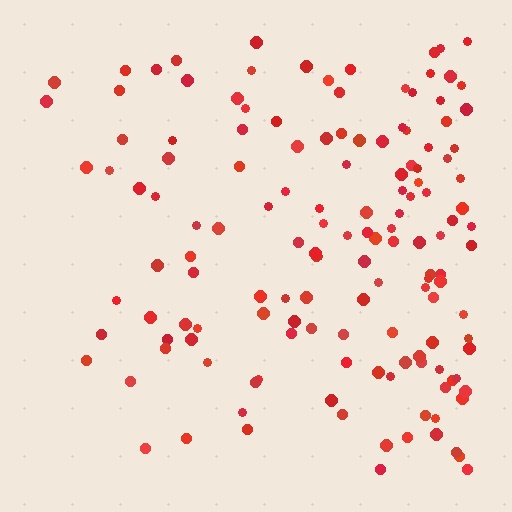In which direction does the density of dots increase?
From left to right, with the right side densest.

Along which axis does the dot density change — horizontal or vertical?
Horizontal.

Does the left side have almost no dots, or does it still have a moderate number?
Still a moderate number, just noticeably fewer than the right.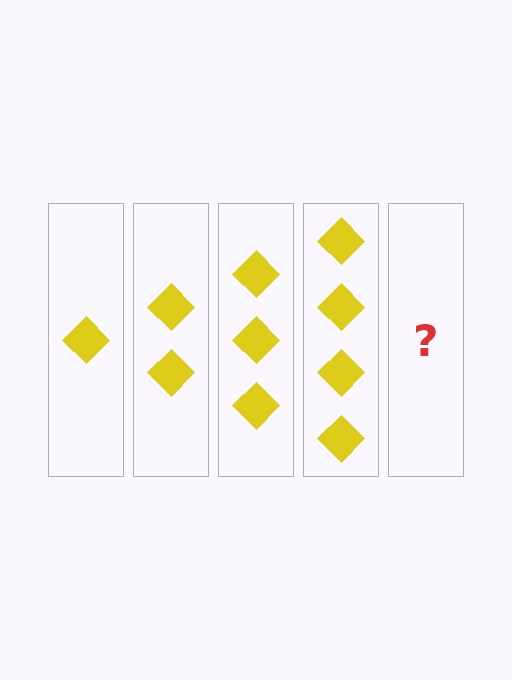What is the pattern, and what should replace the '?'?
The pattern is that each step adds one more diamond. The '?' should be 5 diamonds.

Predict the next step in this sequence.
The next step is 5 diamonds.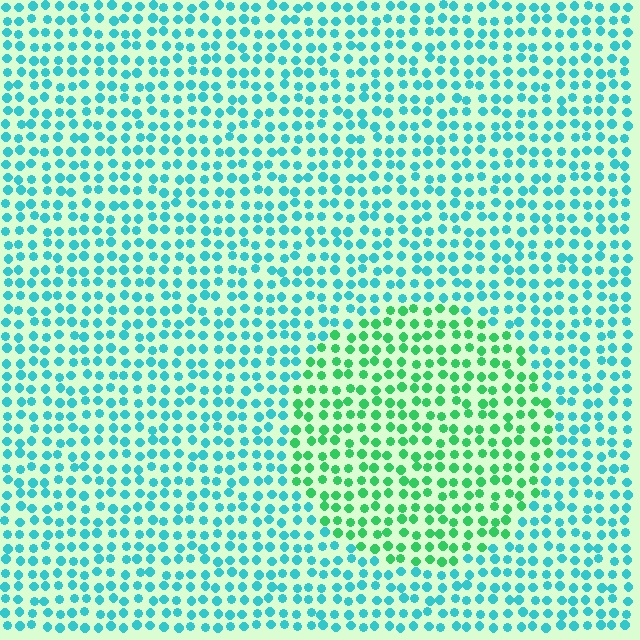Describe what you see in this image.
The image is filled with small cyan elements in a uniform arrangement. A circle-shaped region is visible where the elements are tinted to a slightly different hue, forming a subtle color boundary.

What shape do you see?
I see a circle.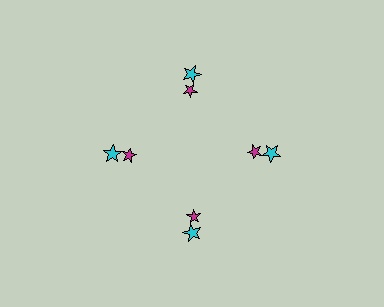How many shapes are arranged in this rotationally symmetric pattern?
There are 8 shapes, arranged in 4 groups of 2.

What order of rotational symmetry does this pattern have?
This pattern has 4-fold rotational symmetry.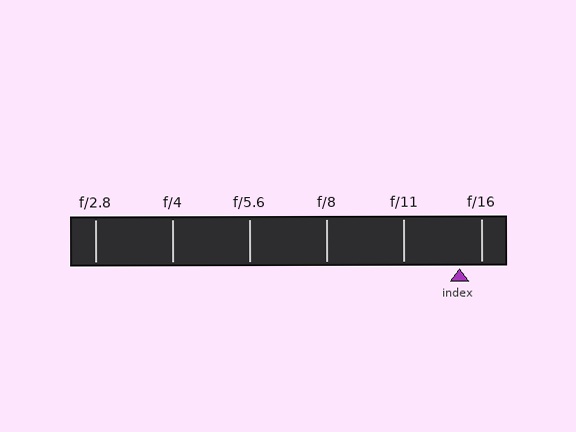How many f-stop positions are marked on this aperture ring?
There are 6 f-stop positions marked.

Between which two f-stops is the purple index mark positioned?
The index mark is between f/11 and f/16.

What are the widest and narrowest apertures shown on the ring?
The widest aperture shown is f/2.8 and the narrowest is f/16.